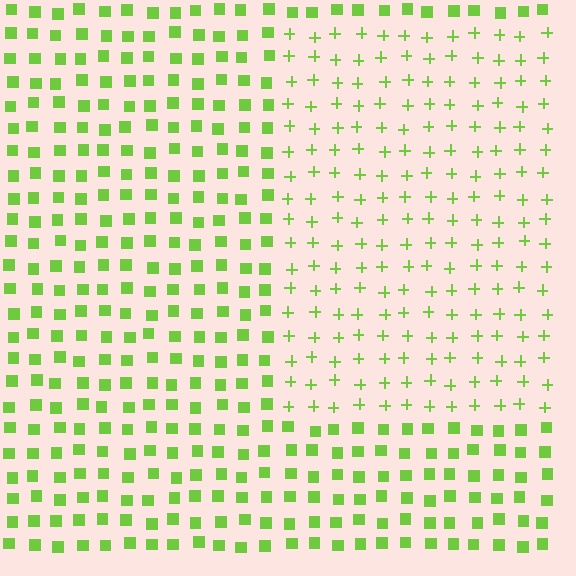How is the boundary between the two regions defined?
The boundary is defined by a change in element shape: plus signs inside vs. squares outside. All elements share the same color and spacing.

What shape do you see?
I see a rectangle.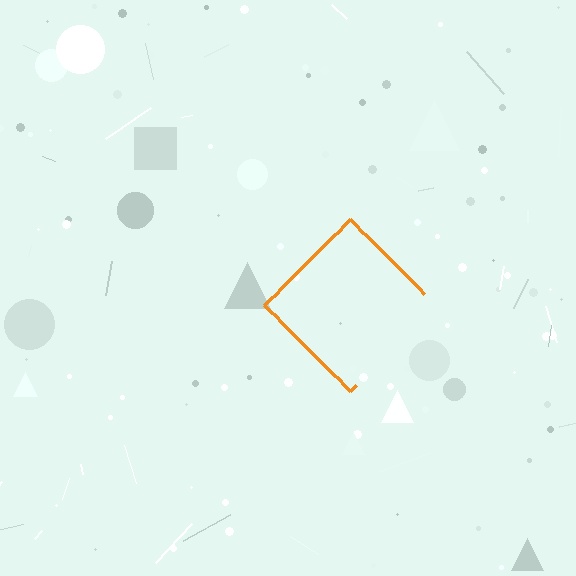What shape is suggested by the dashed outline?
The dashed outline suggests a diamond.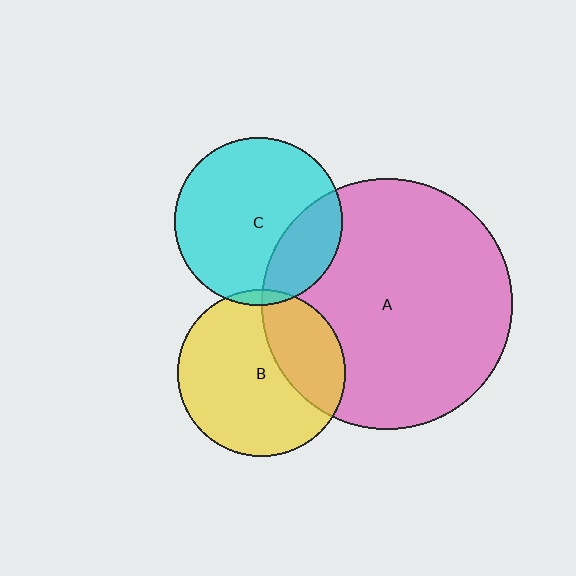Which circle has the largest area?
Circle A (pink).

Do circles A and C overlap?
Yes.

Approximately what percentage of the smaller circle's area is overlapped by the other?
Approximately 25%.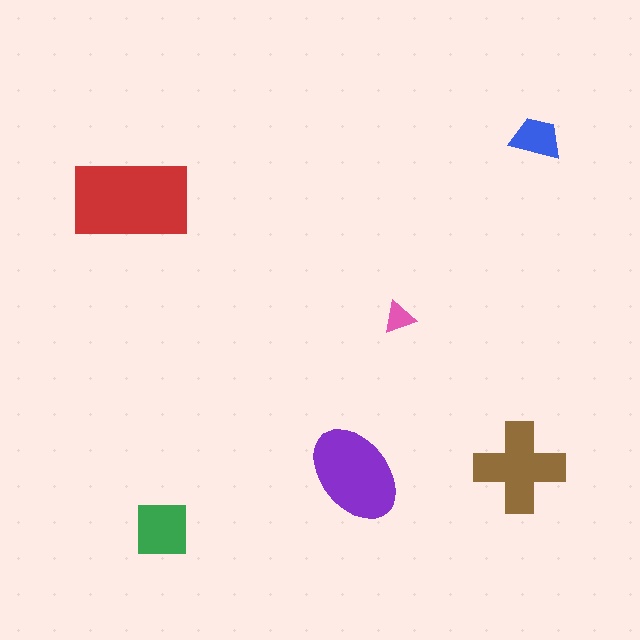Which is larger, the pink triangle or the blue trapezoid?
The blue trapezoid.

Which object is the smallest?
The pink triangle.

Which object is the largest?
The red rectangle.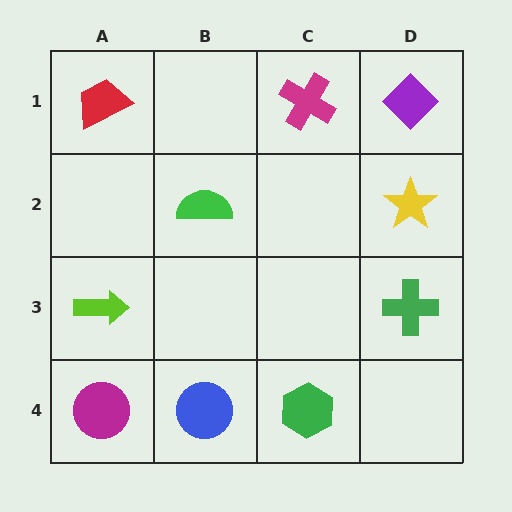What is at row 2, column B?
A green semicircle.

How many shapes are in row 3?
2 shapes.